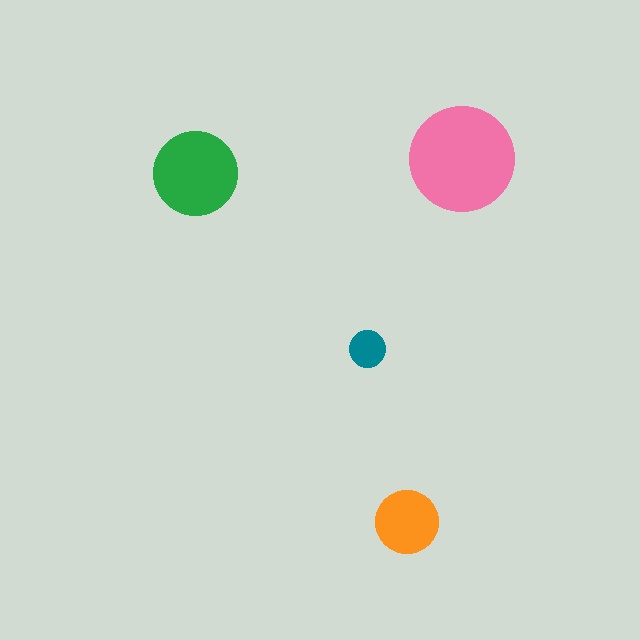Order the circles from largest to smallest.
the pink one, the green one, the orange one, the teal one.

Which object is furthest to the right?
The pink circle is rightmost.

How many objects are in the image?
There are 4 objects in the image.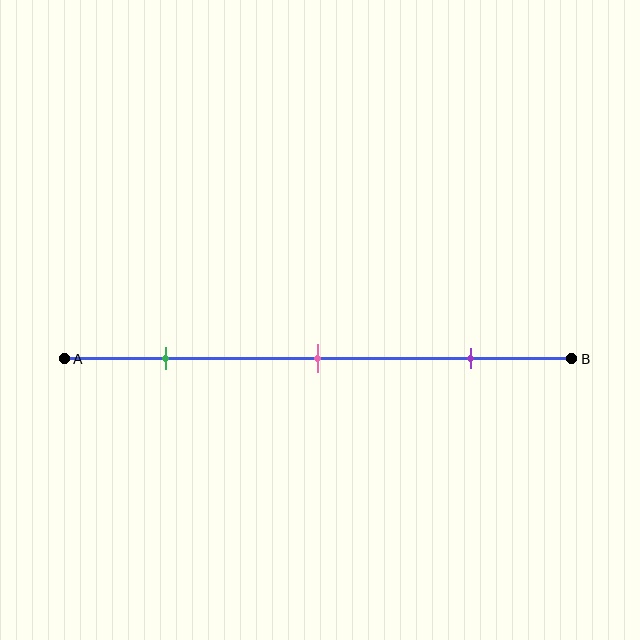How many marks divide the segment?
There are 3 marks dividing the segment.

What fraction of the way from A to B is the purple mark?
The purple mark is approximately 80% (0.8) of the way from A to B.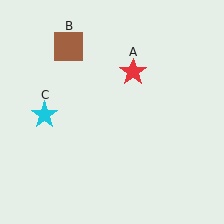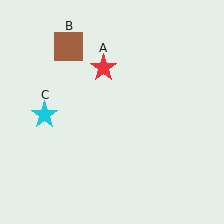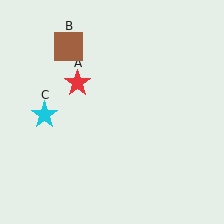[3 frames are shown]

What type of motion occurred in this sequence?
The red star (object A) rotated counterclockwise around the center of the scene.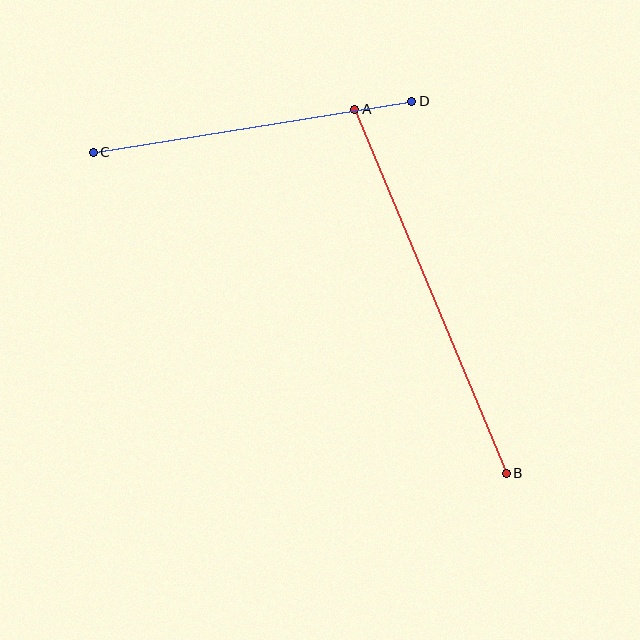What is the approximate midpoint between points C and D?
The midpoint is at approximately (252, 127) pixels.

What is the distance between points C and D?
The distance is approximately 323 pixels.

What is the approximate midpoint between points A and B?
The midpoint is at approximately (431, 291) pixels.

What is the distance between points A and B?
The distance is approximately 394 pixels.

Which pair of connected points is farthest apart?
Points A and B are farthest apart.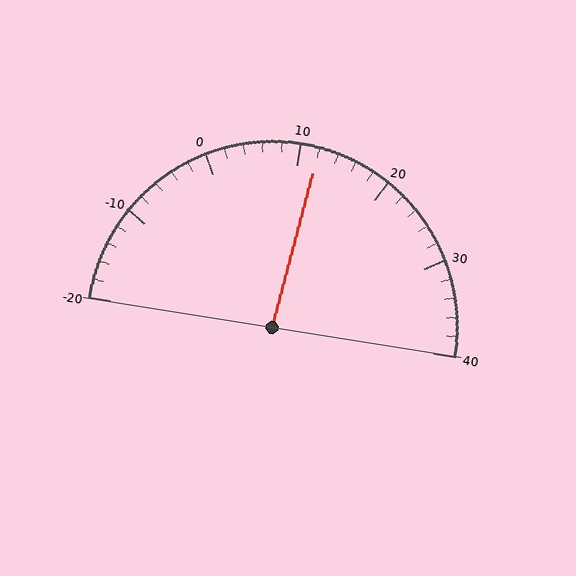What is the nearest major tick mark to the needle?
The nearest major tick mark is 10.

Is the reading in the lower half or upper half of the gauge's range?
The reading is in the upper half of the range (-20 to 40).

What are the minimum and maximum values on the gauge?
The gauge ranges from -20 to 40.